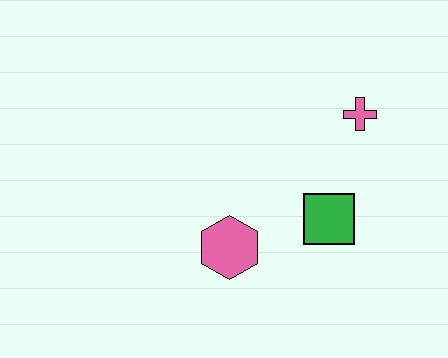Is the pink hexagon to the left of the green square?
Yes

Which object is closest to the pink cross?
The green square is closest to the pink cross.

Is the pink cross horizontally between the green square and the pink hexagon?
No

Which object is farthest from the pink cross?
The pink hexagon is farthest from the pink cross.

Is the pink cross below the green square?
No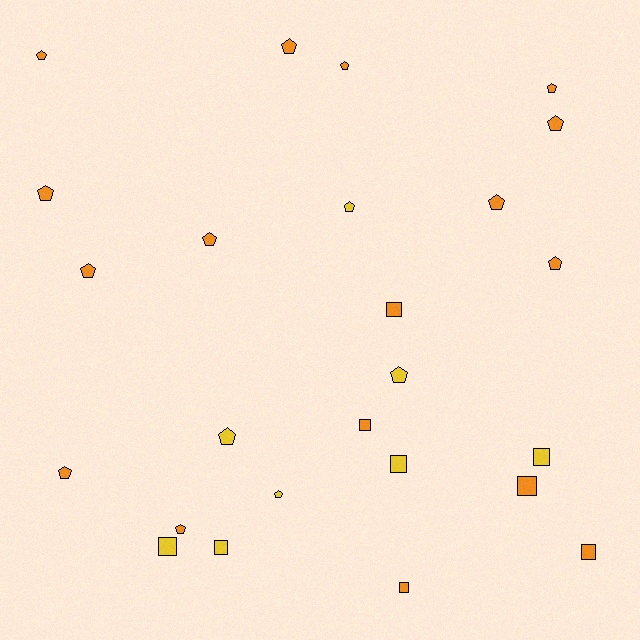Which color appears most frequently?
Orange, with 17 objects.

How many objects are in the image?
There are 25 objects.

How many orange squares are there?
There are 5 orange squares.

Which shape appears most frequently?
Pentagon, with 16 objects.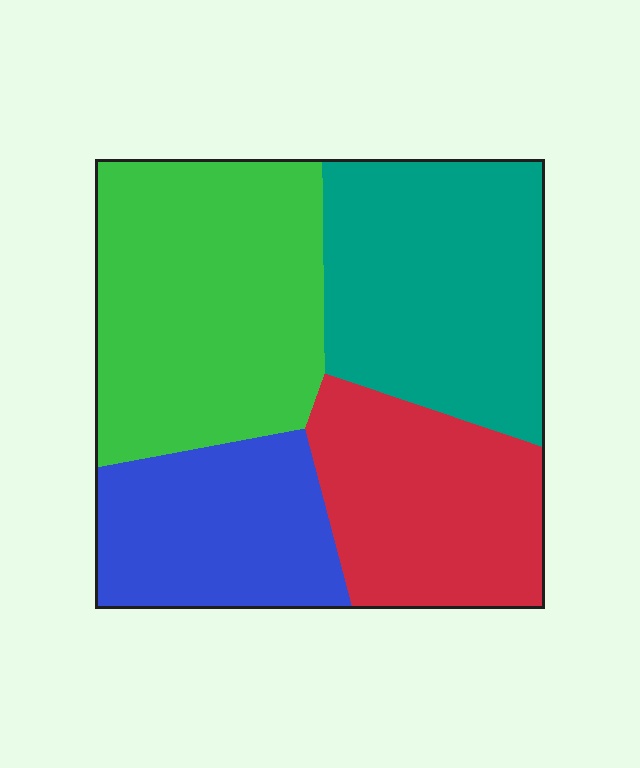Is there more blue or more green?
Green.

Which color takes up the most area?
Green, at roughly 30%.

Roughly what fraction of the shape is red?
Red takes up about one fifth (1/5) of the shape.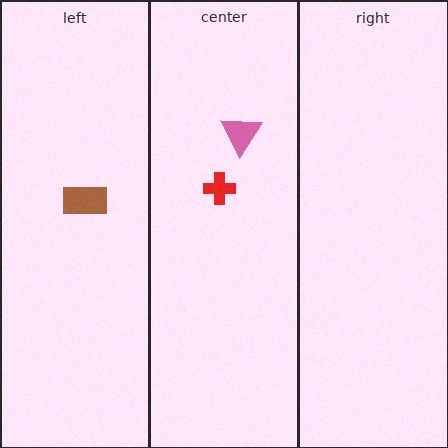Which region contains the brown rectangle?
The left region.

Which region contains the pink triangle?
The center region.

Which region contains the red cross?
The center region.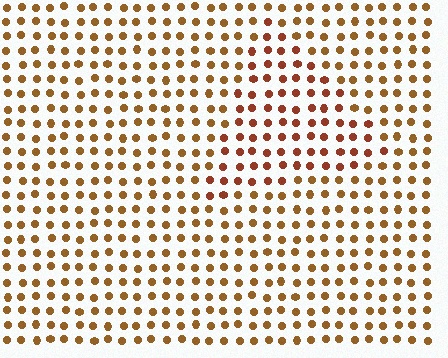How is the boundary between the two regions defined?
The boundary is defined purely by a slight shift in hue (about 22 degrees). Spacing, size, and orientation are identical on both sides.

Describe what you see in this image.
The image is filled with small brown elements in a uniform arrangement. A triangle-shaped region is visible where the elements are tinted to a slightly different hue, forming a subtle color boundary.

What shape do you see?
I see a triangle.